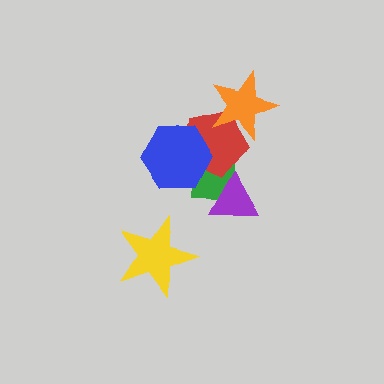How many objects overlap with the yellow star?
0 objects overlap with the yellow star.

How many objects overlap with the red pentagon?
3 objects overlap with the red pentagon.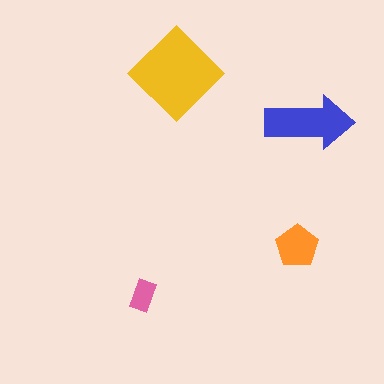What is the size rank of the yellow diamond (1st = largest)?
1st.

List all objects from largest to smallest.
The yellow diamond, the blue arrow, the orange pentagon, the pink rectangle.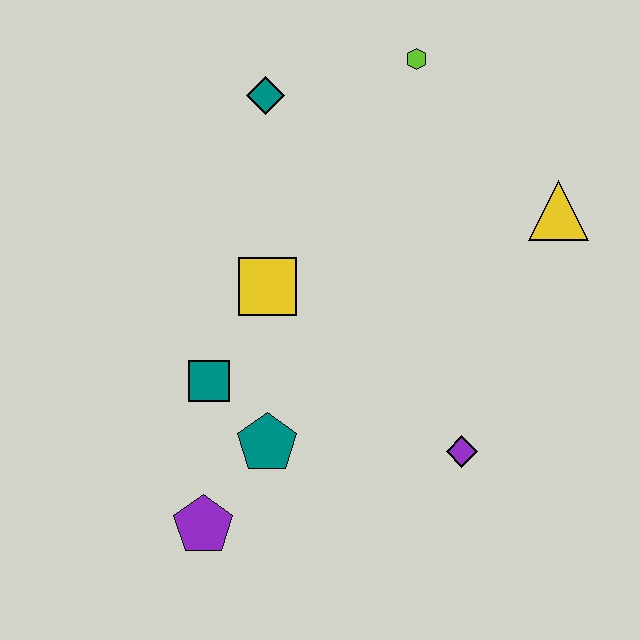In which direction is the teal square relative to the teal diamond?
The teal square is below the teal diamond.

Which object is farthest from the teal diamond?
The purple pentagon is farthest from the teal diamond.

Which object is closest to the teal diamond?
The lime hexagon is closest to the teal diamond.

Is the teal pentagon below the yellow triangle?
Yes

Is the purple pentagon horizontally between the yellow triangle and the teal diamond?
No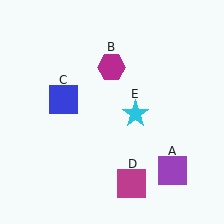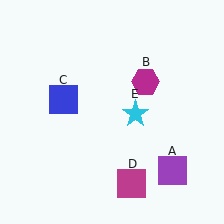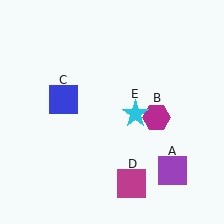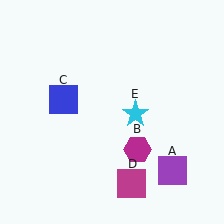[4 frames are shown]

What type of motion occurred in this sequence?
The magenta hexagon (object B) rotated clockwise around the center of the scene.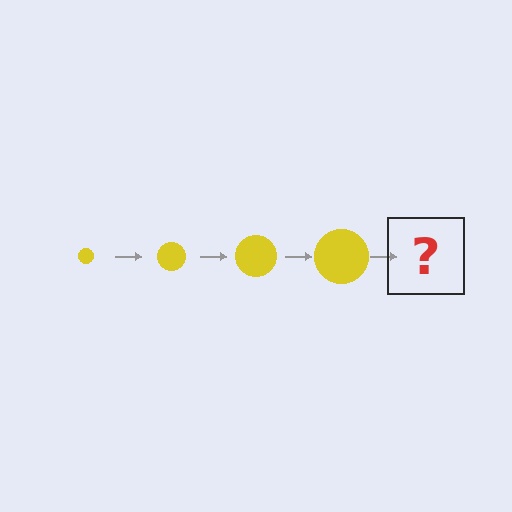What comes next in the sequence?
The next element should be a yellow circle, larger than the previous one.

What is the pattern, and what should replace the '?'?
The pattern is that the circle gets progressively larger each step. The '?' should be a yellow circle, larger than the previous one.